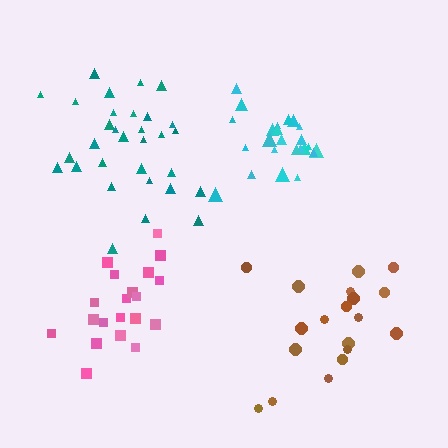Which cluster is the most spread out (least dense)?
Brown.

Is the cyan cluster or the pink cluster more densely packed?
Cyan.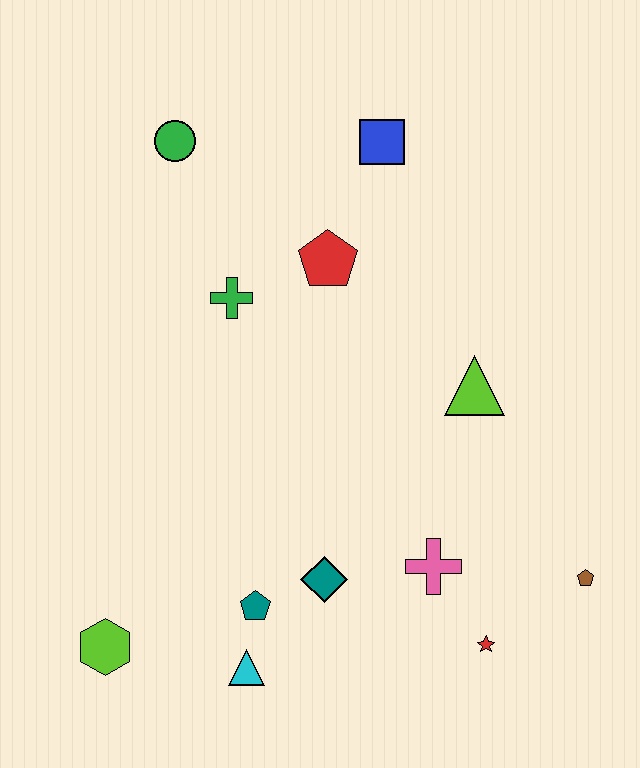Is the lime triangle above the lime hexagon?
Yes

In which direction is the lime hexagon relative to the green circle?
The lime hexagon is below the green circle.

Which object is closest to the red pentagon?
The green cross is closest to the red pentagon.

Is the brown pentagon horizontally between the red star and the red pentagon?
No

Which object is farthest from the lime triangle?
The lime hexagon is farthest from the lime triangle.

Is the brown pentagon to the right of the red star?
Yes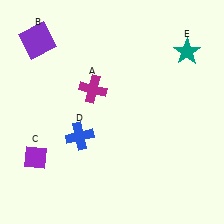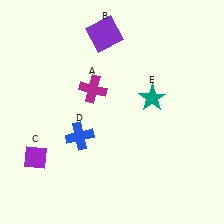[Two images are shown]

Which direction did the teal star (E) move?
The teal star (E) moved down.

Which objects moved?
The objects that moved are: the purple square (B), the teal star (E).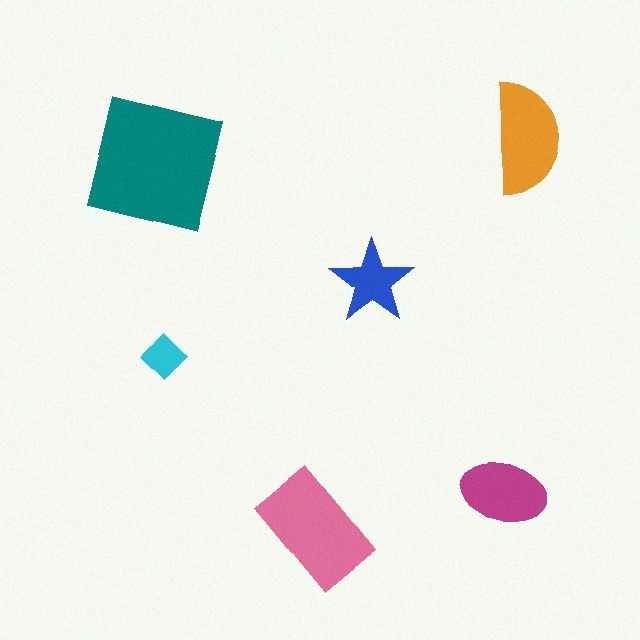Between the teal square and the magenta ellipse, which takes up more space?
The teal square.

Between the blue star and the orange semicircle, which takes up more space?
The orange semicircle.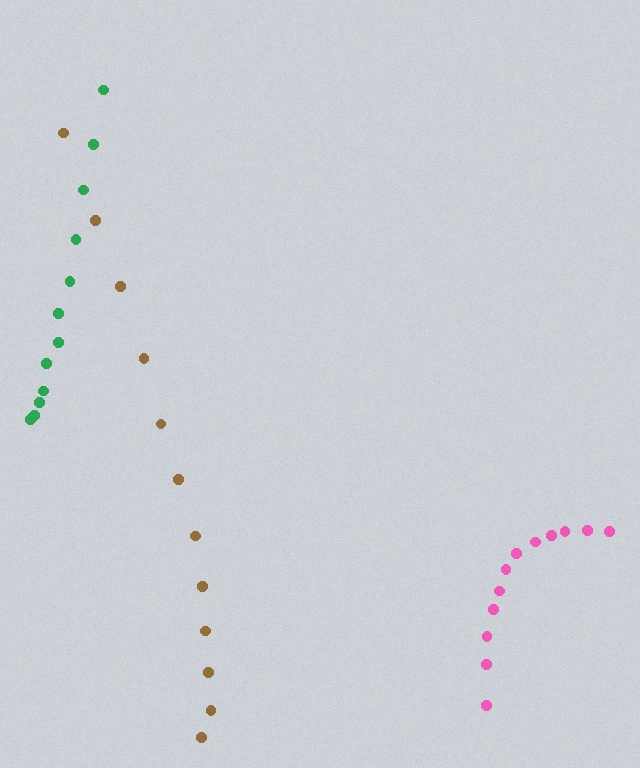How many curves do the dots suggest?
There are 3 distinct paths.